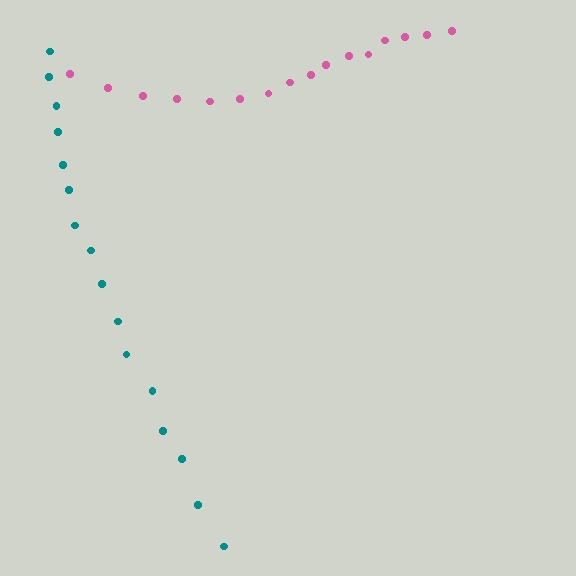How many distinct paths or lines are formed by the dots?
There are 2 distinct paths.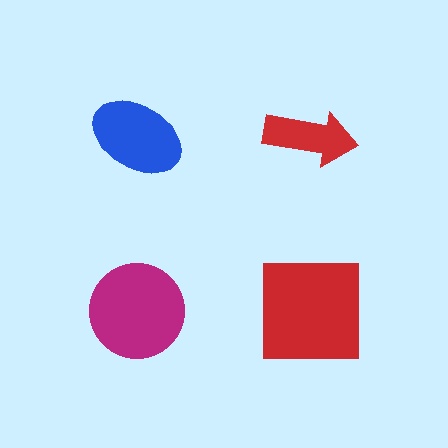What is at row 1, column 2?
A red arrow.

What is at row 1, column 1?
A blue ellipse.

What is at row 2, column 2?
A red square.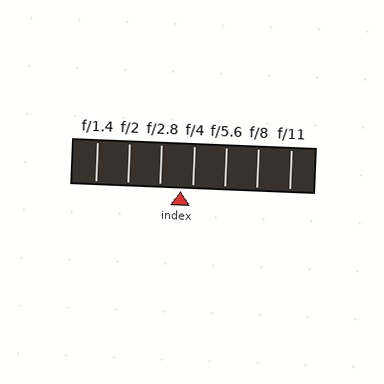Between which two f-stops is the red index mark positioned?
The index mark is between f/2.8 and f/4.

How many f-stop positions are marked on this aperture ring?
There are 7 f-stop positions marked.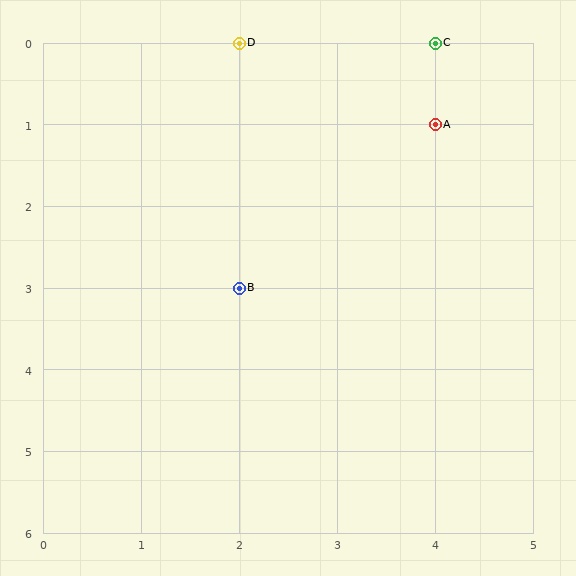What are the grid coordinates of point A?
Point A is at grid coordinates (4, 1).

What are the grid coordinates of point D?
Point D is at grid coordinates (2, 0).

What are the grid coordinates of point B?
Point B is at grid coordinates (2, 3).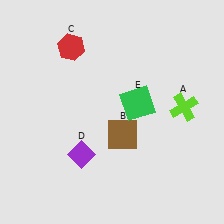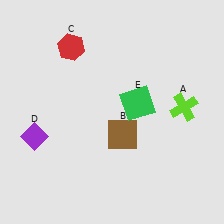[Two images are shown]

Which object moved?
The purple diamond (D) moved left.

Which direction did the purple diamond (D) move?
The purple diamond (D) moved left.